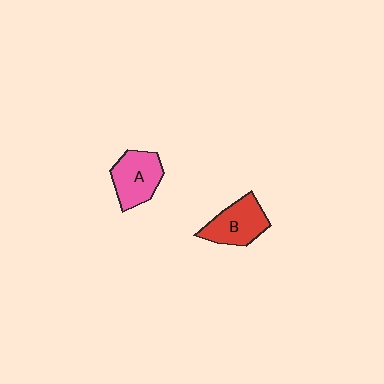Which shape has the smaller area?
Shape B (red).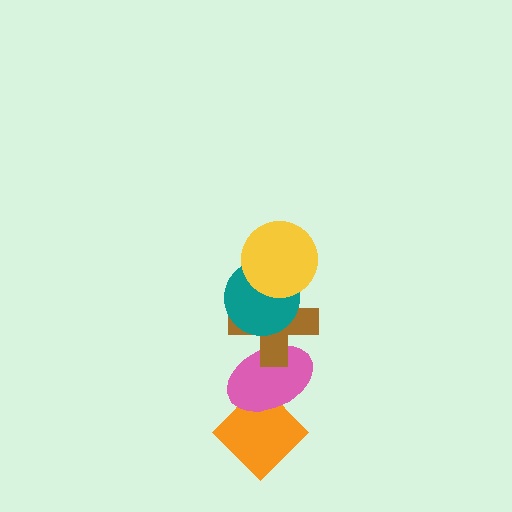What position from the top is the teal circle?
The teal circle is 2nd from the top.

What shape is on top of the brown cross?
The teal circle is on top of the brown cross.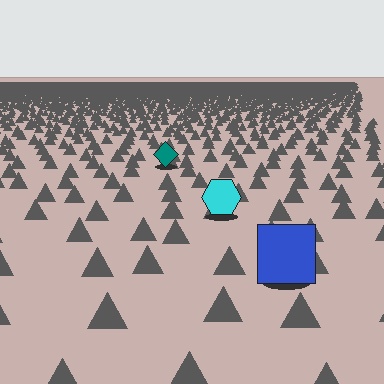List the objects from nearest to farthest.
From nearest to farthest: the blue square, the cyan hexagon, the teal diamond.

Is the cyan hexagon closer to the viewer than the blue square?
No. The blue square is closer — you can tell from the texture gradient: the ground texture is coarser near it.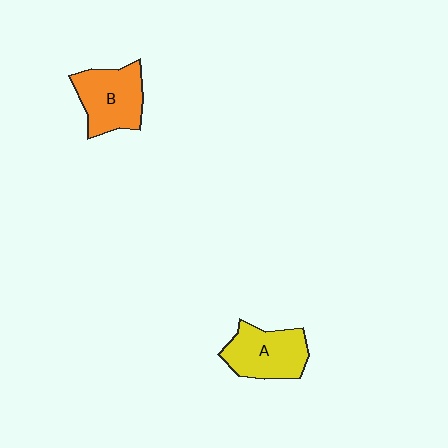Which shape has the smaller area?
Shape A (yellow).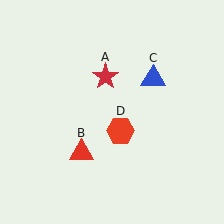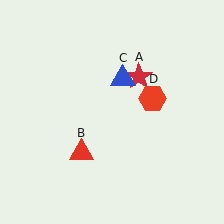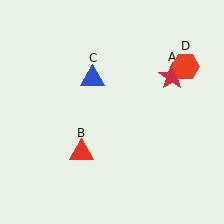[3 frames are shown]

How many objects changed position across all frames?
3 objects changed position: red star (object A), blue triangle (object C), red hexagon (object D).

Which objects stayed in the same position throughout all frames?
Red triangle (object B) remained stationary.